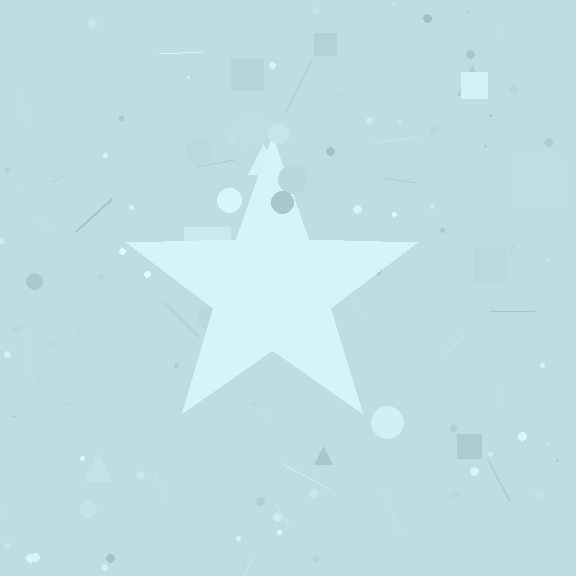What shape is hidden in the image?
A star is hidden in the image.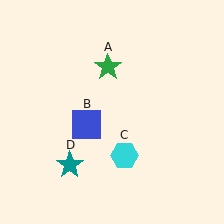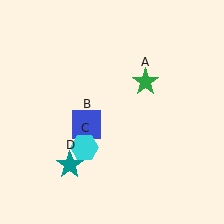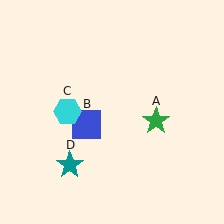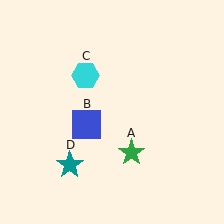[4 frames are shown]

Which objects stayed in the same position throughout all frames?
Blue square (object B) and teal star (object D) remained stationary.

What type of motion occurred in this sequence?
The green star (object A), cyan hexagon (object C) rotated clockwise around the center of the scene.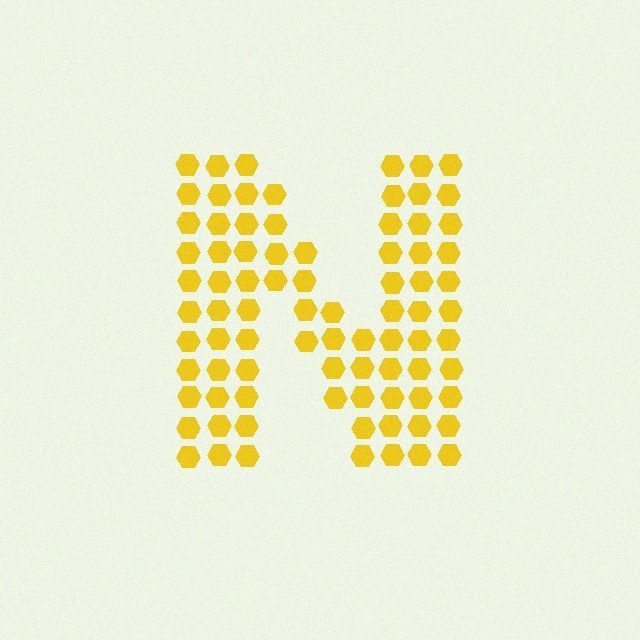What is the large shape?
The large shape is the letter N.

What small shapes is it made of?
It is made of small hexagons.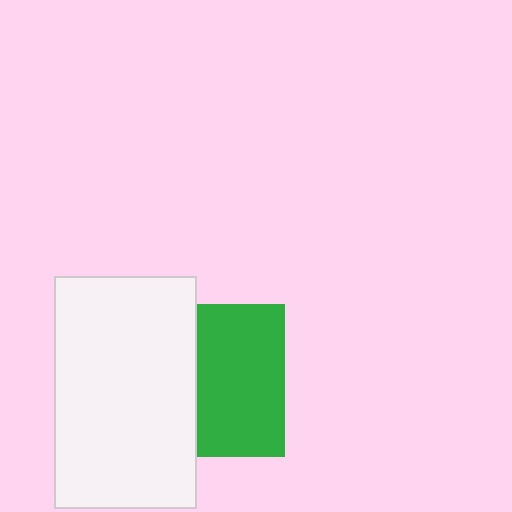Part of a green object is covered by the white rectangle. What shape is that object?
It is a square.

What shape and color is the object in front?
The object in front is a white rectangle.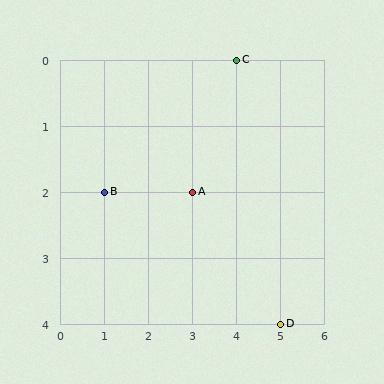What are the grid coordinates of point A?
Point A is at grid coordinates (3, 2).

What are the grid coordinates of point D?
Point D is at grid coordinates (5, 4).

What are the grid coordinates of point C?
Point C is at grid coordinates (4, 0).